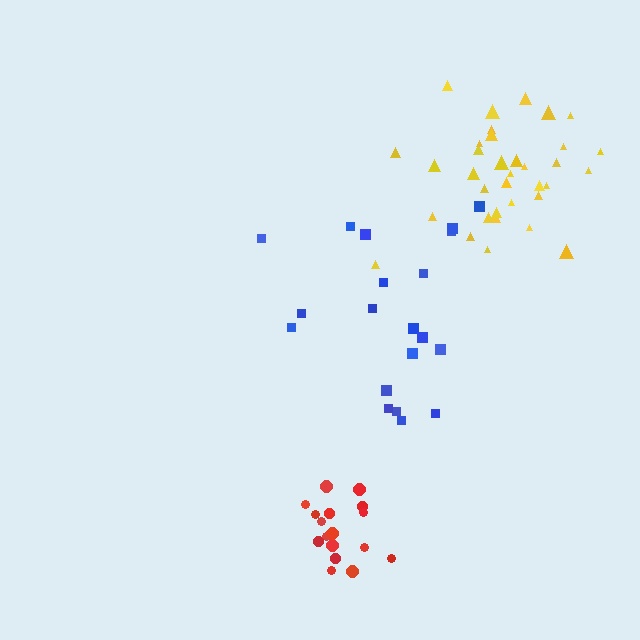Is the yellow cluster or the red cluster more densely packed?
Red.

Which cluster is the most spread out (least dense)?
Blue.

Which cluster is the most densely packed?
Red.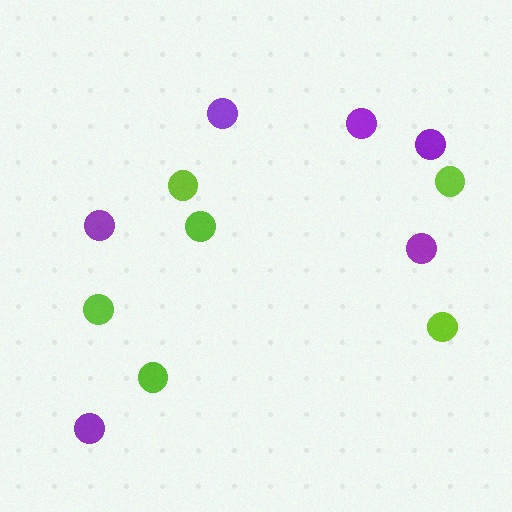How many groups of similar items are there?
There are 2 groups: one group of lime circles (6) and one group of purple circles (6).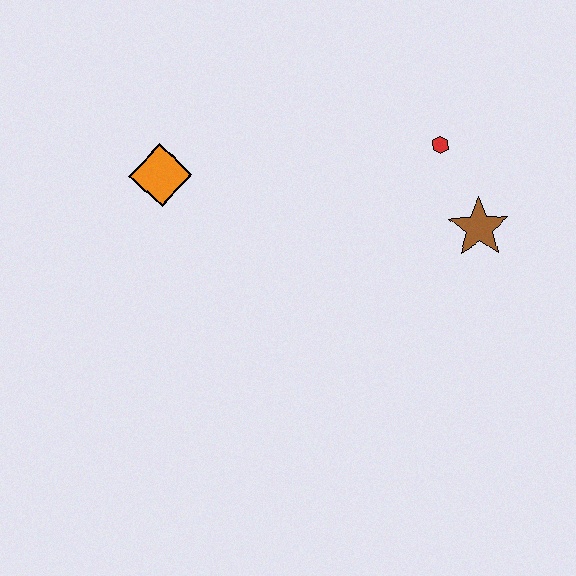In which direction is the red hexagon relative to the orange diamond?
The red hexagon is to the right of the orange diamond.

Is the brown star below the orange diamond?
Yes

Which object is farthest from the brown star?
The orange diamond is farthest from the brown star.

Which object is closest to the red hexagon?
The brown star is closest to the red hexagon.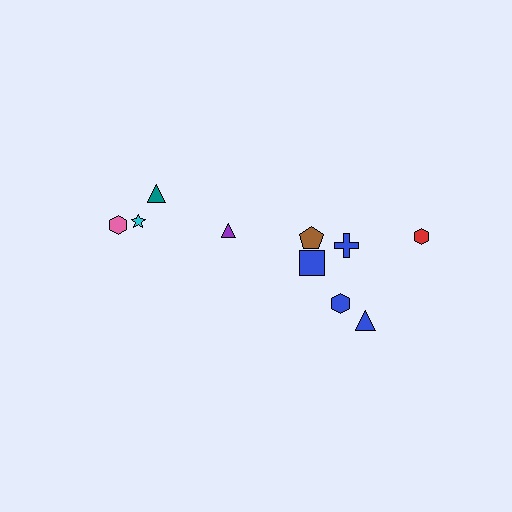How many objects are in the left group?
There are 4 objects.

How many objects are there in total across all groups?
There are 11 objects.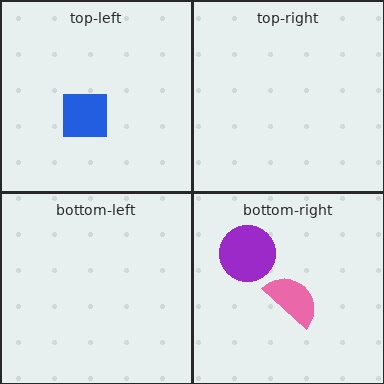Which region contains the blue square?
The top-left region.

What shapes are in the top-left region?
The blue square.